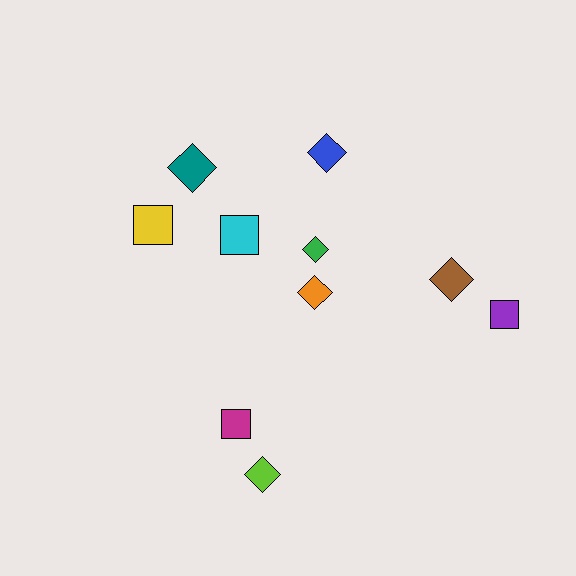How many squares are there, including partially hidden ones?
There are 4 squares.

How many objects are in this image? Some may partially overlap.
There are 10 objects.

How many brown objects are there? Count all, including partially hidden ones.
There is 1 brown object.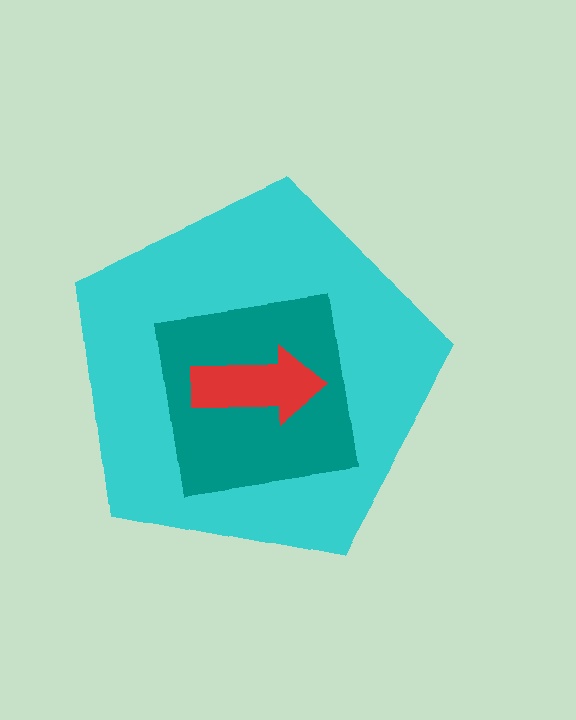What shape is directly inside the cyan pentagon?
The teal square.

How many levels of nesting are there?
3.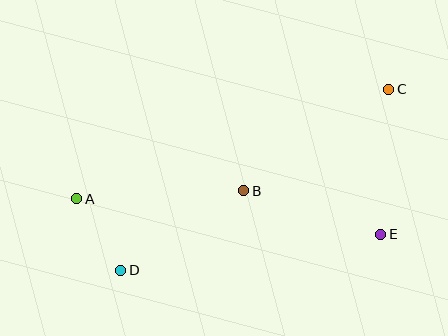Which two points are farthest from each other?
Points A and C are farthest from each other.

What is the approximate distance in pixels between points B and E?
The distance between B and E is approximately 144 pixels.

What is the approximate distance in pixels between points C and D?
The distance between C and D is approximately 323 pixels.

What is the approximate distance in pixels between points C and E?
The distance between C and E is approximately 145 pixels.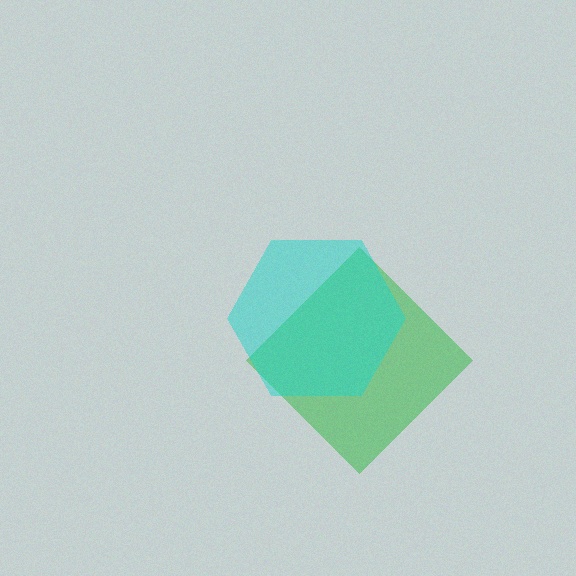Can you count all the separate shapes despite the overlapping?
Yes, there are 2 separate shapes.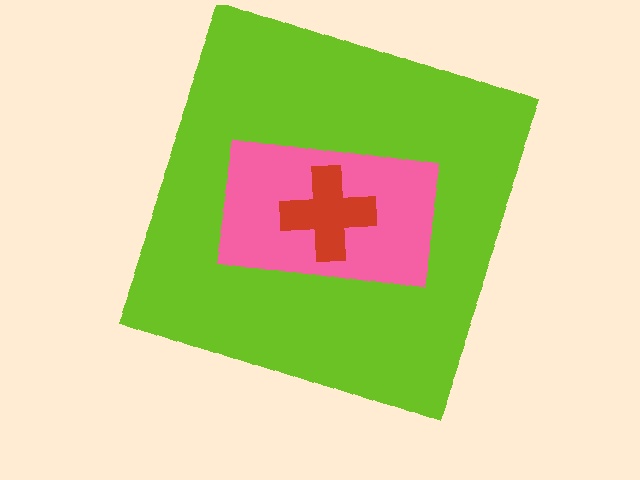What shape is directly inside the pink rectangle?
The red cross.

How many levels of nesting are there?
3.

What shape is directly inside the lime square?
The pink rectangle.